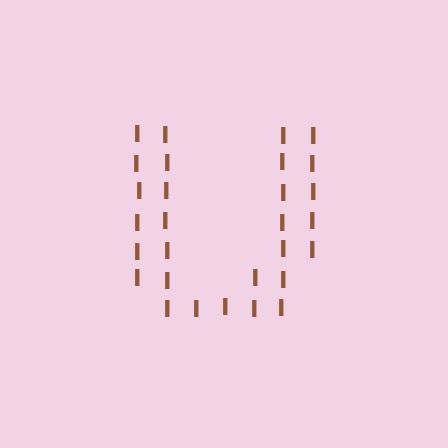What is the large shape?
The large shape is the letter U.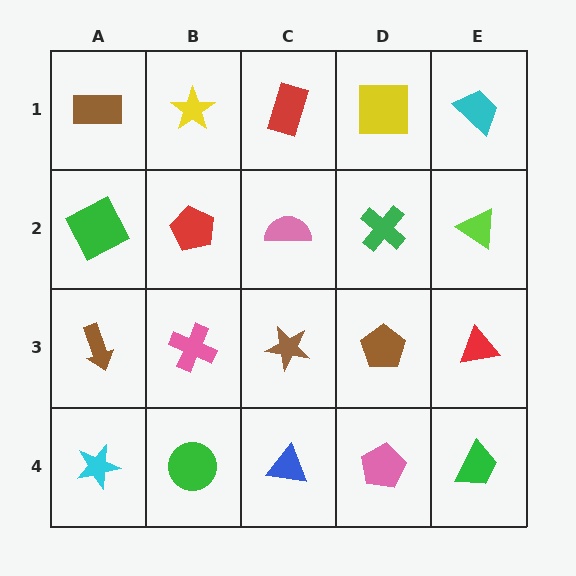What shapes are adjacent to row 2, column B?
A yellow star (row 1, column B), a pink cross (row 3, column B), a green square (row 2, column A), a pink semicircle (row 2, column C).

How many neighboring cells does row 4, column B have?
3.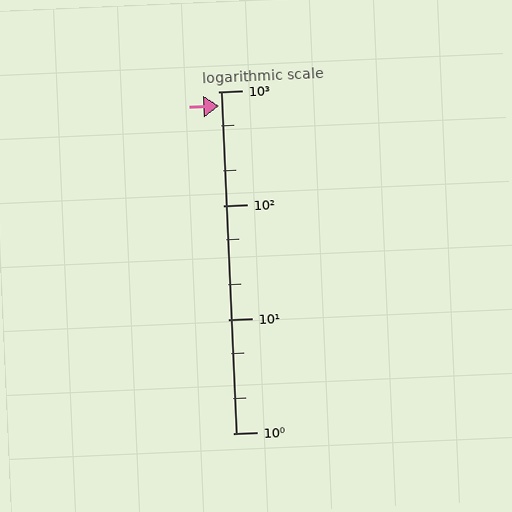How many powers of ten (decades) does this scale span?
The scale spans 3 decades, from 1 to 1000.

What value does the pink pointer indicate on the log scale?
The pointer indicates approximately 750.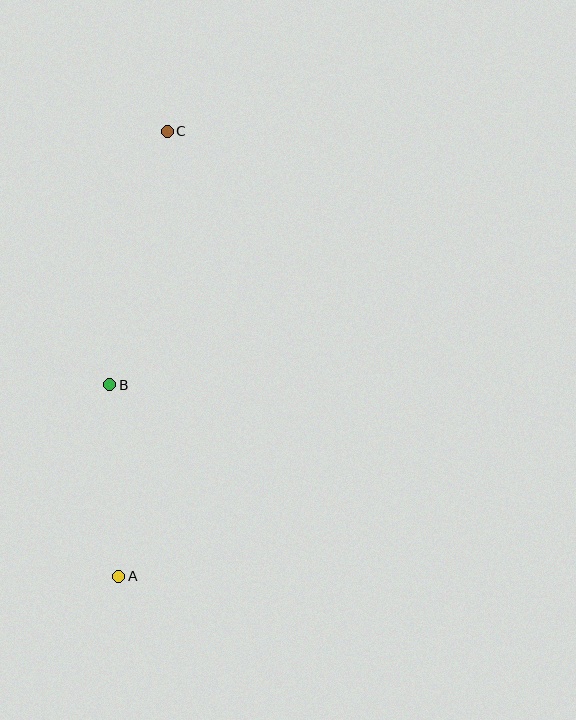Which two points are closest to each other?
Points A and B are closest to each other.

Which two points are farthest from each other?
Points A and C are farthest from each other.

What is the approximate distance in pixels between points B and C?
The distance between B and C is approximately 260 pixels.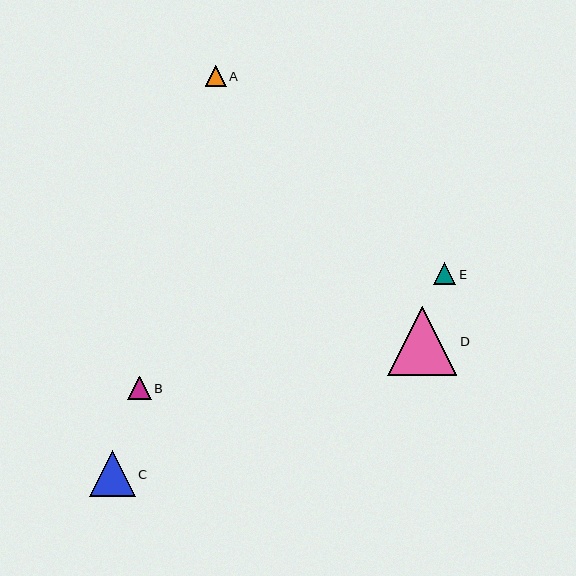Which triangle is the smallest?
Triangle A is the smallest with a size of approximately 21 pixels.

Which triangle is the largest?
Triangle D is the largest with a size of approximately 69 pixels.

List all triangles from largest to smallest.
From largest to smallest: D, C, B, E, A.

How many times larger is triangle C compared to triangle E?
Triangle C is approximately 2.1 times the size of triangle E.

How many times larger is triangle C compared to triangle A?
Triangle C is approximately 2.2 times the size of triangle A.